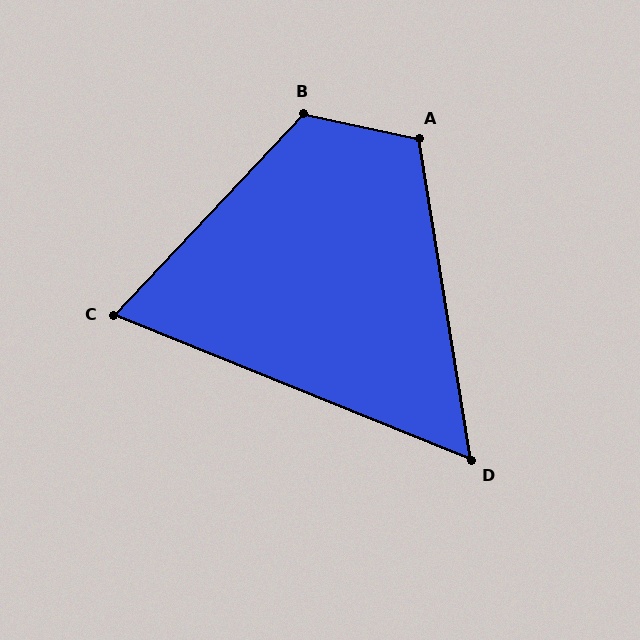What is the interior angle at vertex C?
Approximately 69 degrees (acute).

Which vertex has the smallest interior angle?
D, at approximately 59 degrees.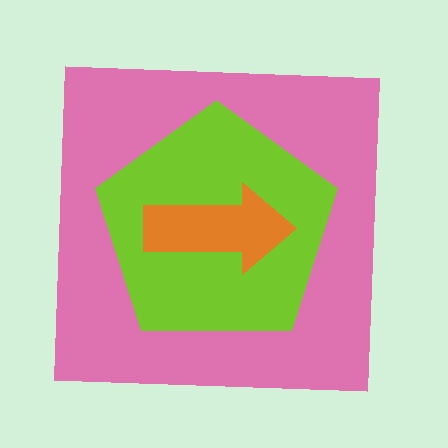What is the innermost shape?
The orange arrow.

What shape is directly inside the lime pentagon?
The orange arrow.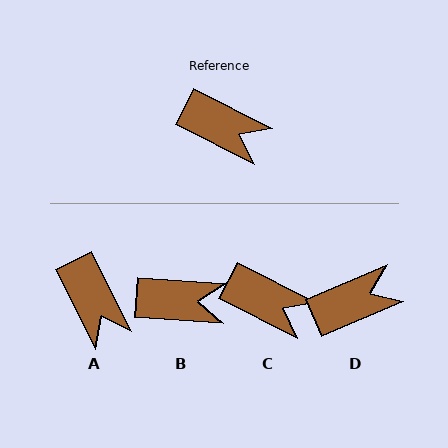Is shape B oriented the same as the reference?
No, it is off by about 23 degrees.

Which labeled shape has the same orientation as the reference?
C.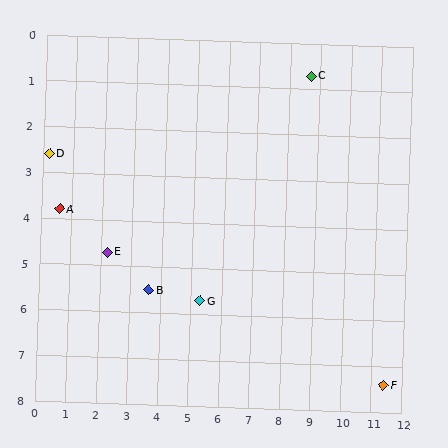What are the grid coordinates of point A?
Point A is at approximately (0.6, 3.8).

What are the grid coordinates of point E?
Point E is at approximately (2.2, 4.7).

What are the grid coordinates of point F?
Point F is at approximately (11.4, 7.4).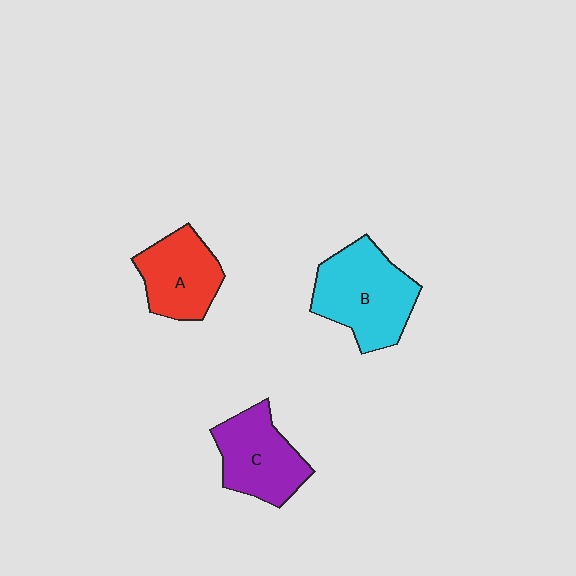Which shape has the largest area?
Shape B (cyan).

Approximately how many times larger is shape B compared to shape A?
Approximately 1.4 times.